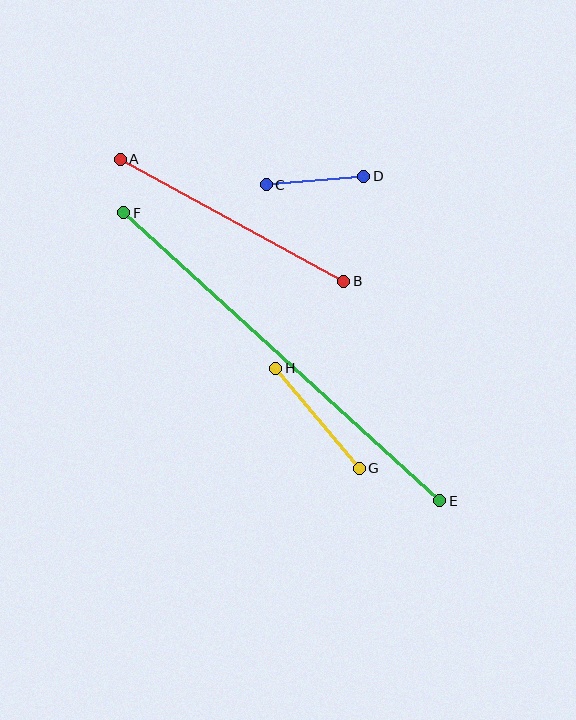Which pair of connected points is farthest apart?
Points E and F are farthest apart.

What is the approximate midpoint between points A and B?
The midpoint is at approximately (232, 220) pixels.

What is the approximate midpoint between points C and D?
The midpoint is at approximately (315, 180) pixels.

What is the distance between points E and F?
The distance is approximately 427 pixels.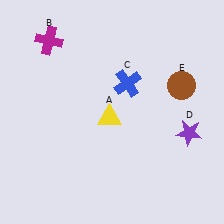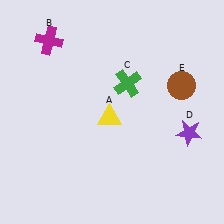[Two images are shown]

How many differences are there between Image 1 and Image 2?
There is 1 difference between the two images.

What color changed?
The cross (C) changed from blue in Image 1 to green in Image 2.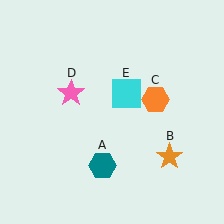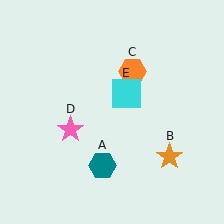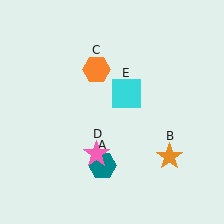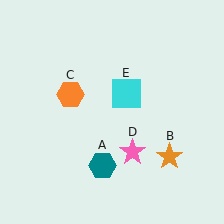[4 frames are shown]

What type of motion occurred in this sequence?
The orange hexagon (object C), pink star (object D) rotated counterclockwise around the center of the scene.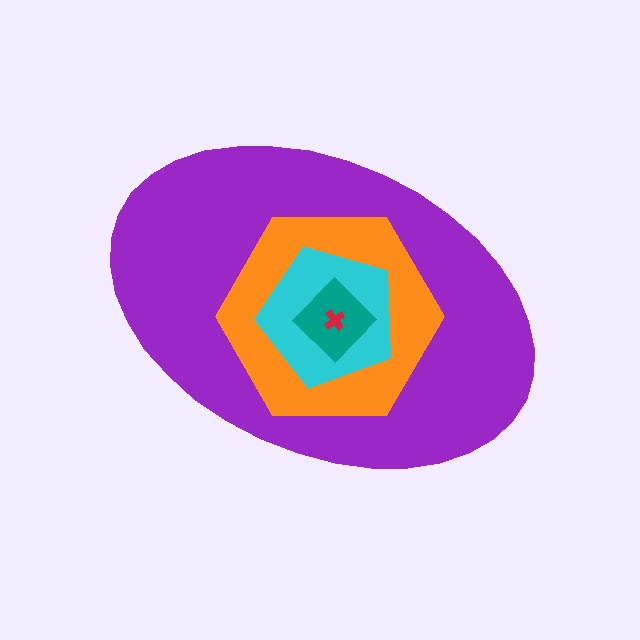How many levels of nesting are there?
5.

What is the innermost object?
The red cross.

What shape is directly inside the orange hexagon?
The cyan pentagon.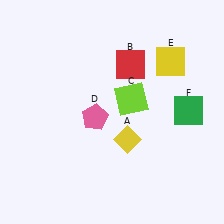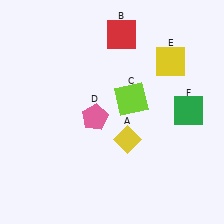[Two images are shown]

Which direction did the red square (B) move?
The red square (B) moved up.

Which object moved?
The red square (B) moved up.